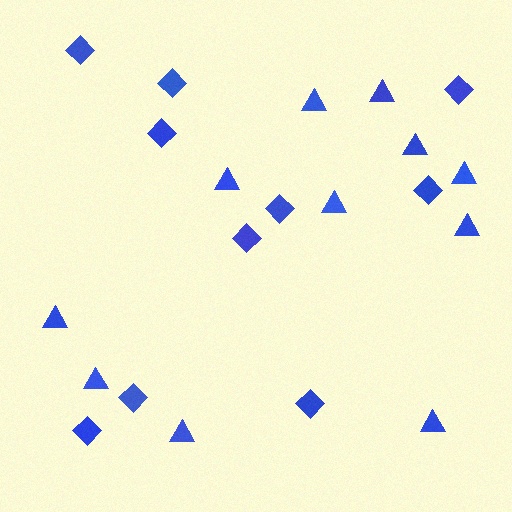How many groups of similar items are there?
There are 2 groups: one group of diamonds (10) and one group of triangles (11).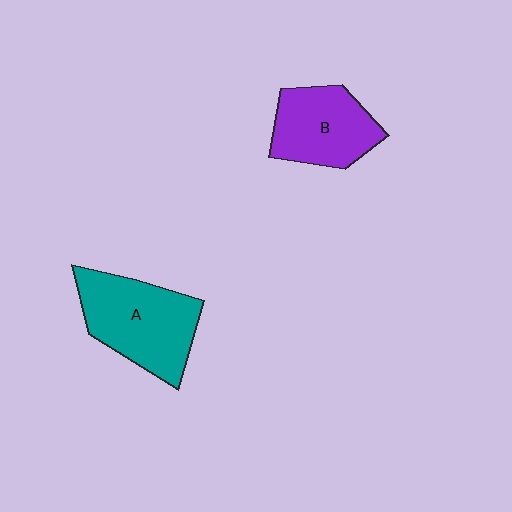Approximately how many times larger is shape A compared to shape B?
Approximately 1.3 times.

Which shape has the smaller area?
Shape B (purple).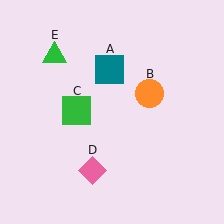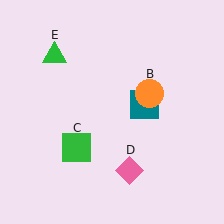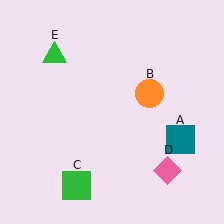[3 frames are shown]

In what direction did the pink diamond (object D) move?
The pink diamond (object D) moved right.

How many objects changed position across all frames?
3 objects changed position: teal square (object A), green square (object C), pink diamond (object D).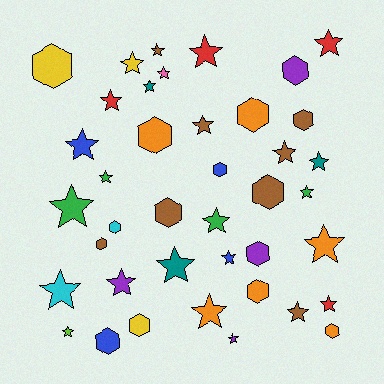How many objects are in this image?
There are 40 objects.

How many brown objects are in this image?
There are 8 brown objects.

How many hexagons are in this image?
There are 15 hexagons.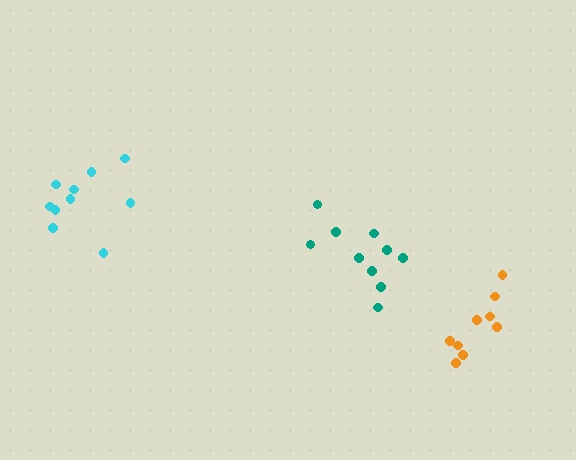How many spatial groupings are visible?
There are 3 spatial groupings.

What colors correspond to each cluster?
The clusters are colored: teal, orange, cyan.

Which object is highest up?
The cyan cluster is topmost.